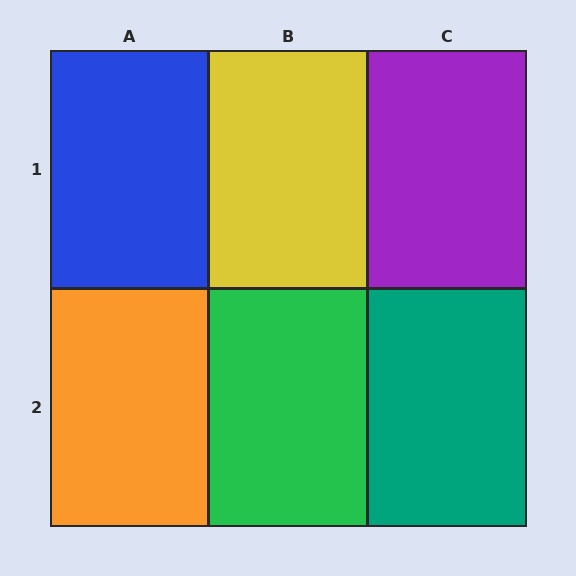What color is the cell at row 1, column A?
Blue.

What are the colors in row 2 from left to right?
Orange, green, teal.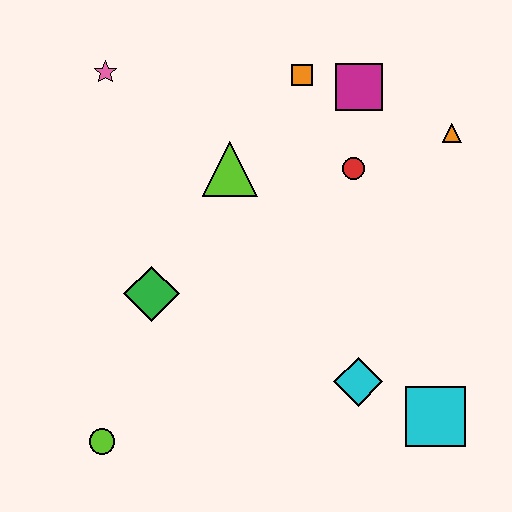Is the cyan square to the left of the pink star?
No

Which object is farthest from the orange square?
The lime circle is farthest from the orange square.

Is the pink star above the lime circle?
Yes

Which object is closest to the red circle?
The magenta square is closest to the red circle.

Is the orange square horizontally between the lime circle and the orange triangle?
Yes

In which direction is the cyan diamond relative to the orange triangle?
The cyan diamond is below the orange triangle.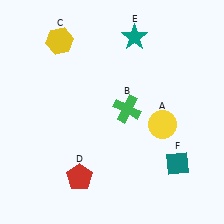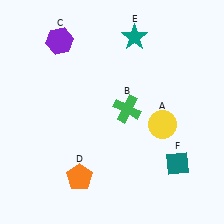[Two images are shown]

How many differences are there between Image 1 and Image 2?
There are 2 differences between the two images.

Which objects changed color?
C changed from yellow to purple. D changed from red to orange.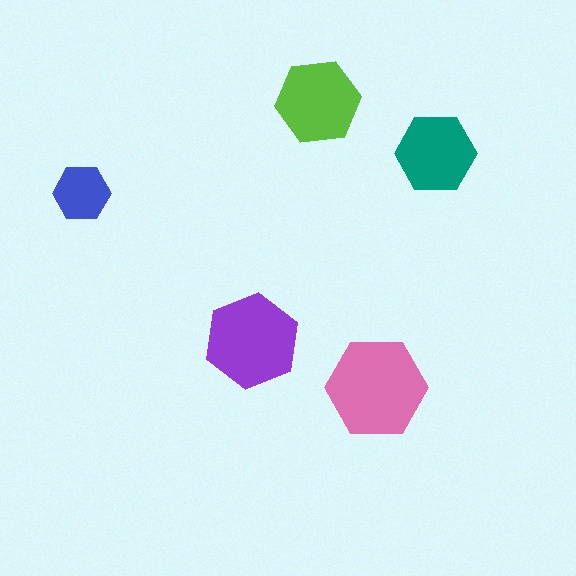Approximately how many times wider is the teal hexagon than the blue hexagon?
About 1.5 times wider.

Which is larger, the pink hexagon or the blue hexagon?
The pink one.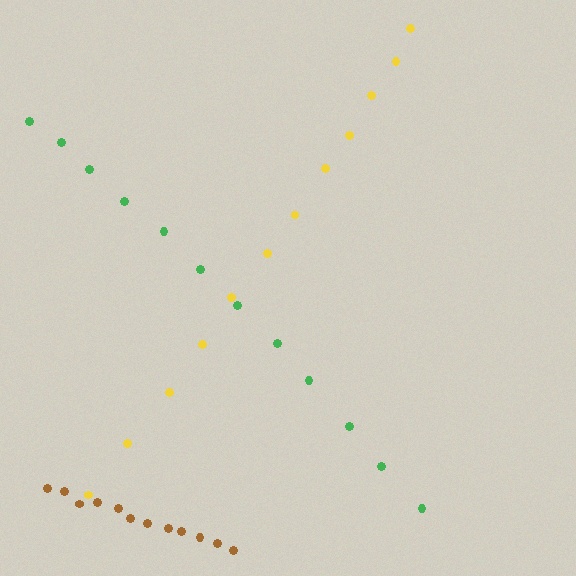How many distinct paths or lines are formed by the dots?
There are 3 distinct paths.